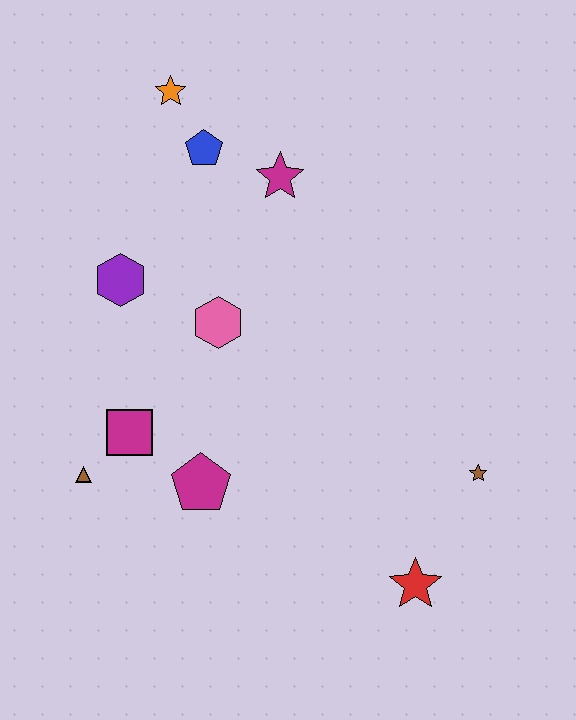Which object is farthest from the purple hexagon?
The red star is farthest from the purple hexagon.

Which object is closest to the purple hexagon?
The pink hexagon is closest to the purple hexagon.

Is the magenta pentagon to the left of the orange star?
No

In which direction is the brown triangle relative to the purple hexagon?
The brown triangle is below the purple hexagon.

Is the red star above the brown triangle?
No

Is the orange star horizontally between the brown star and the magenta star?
No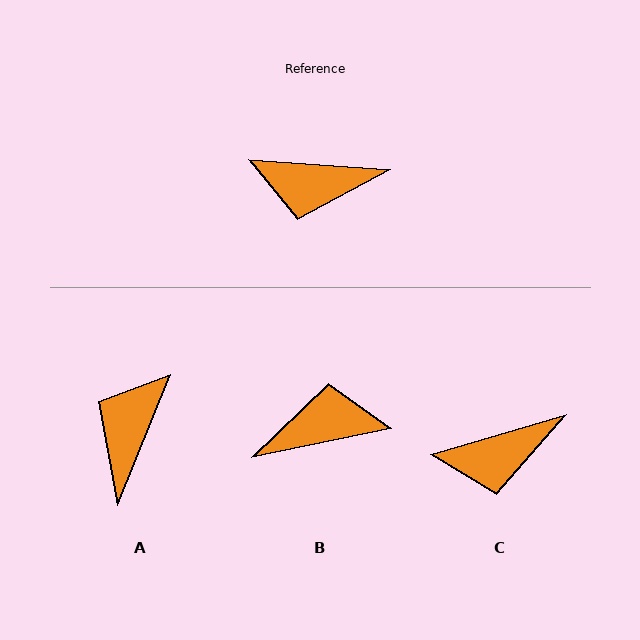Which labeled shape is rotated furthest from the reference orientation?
B, about 164 degrees away.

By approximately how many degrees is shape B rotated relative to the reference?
Approximately 164 degrees clockwise.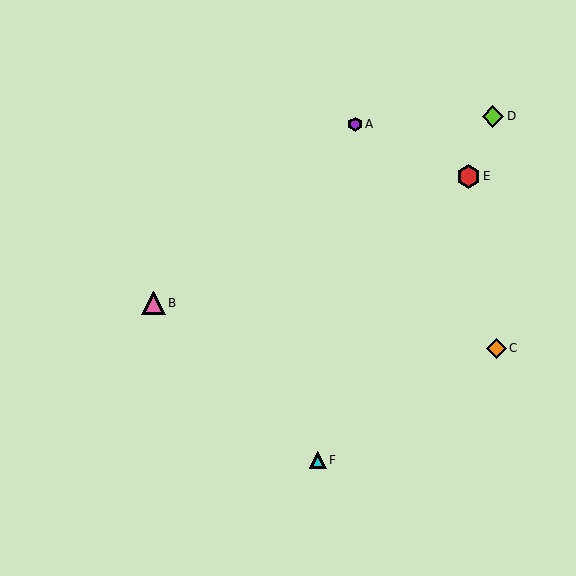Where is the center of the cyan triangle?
The center of the cyan triangle is at (318, 460).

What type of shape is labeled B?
Shape B is a pink triangle.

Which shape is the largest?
The red hexagon (labeled E) is the largest.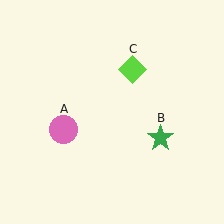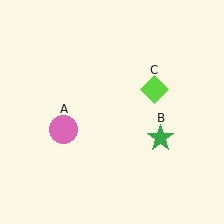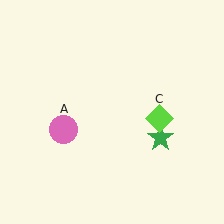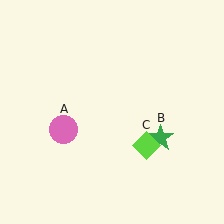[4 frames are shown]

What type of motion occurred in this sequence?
The lime diamond (object C) rotated clockwise around the center of the scene.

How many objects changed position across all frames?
1 object changed position: lime diamond (object C).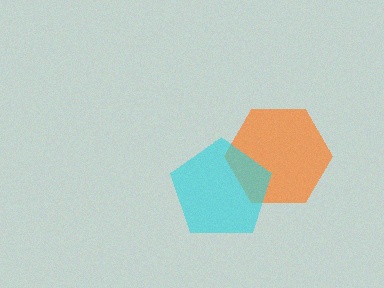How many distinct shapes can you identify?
There are 2 distinct shapes: an orange hexagon, a cyan pentagon.